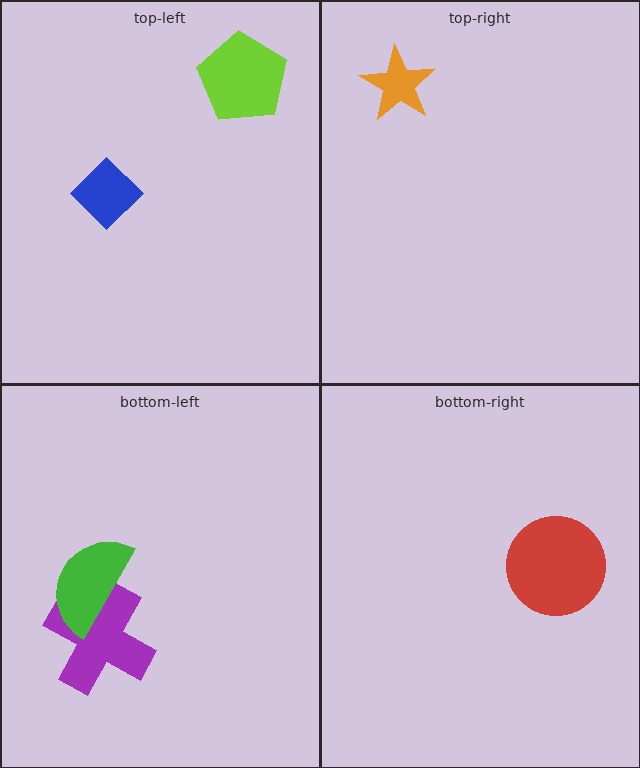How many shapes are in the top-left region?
2.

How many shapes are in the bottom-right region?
1.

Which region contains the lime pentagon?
The top-left region.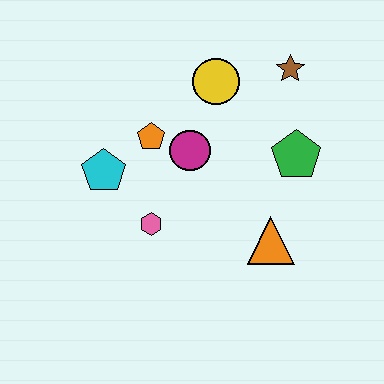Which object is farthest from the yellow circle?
The orange triangle is farthest from the yellow circle.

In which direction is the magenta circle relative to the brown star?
The magenta circle is to the left of the brown star.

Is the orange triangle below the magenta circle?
Yes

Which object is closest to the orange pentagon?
The magenta circle is closest to the orange pentagon.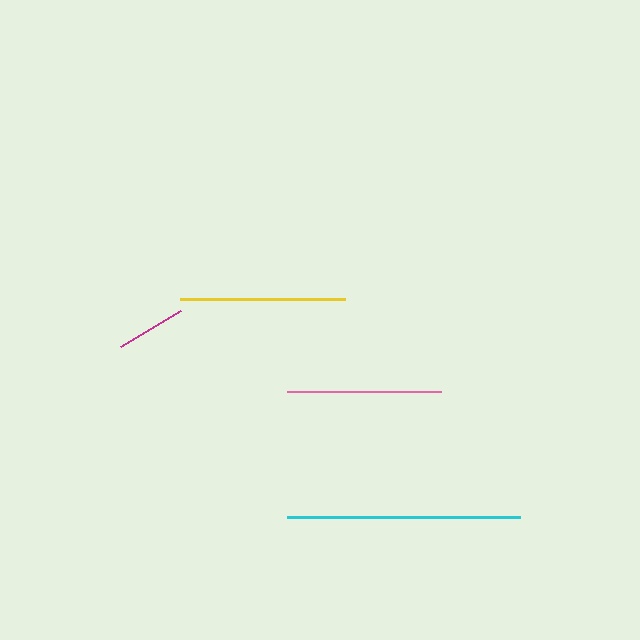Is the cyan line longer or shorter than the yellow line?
The cyan line is longer than the yellow line.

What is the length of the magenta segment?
The magenta segment is approximately 70 pixels long.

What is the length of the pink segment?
The pink segment is approximately 154 pixels long.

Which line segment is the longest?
The cyan line is the longest at approximately 233 pixels.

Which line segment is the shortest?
The magenta line is the shortest at approximately 70 pixels.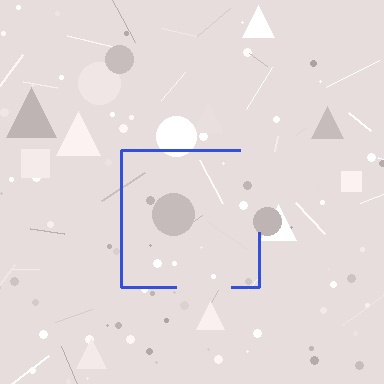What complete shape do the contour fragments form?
The contour fragments form a square.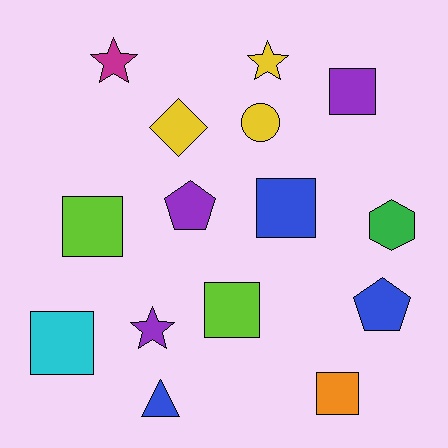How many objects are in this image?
There are 15 objects.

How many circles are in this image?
There is 1 circle.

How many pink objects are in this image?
There are no pink objects.